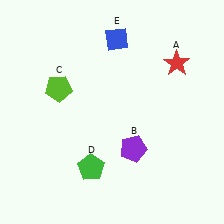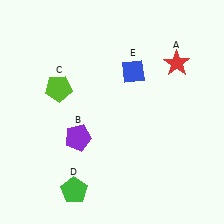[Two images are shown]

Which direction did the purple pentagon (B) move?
The purple pentagon (B) moved left.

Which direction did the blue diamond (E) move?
The blue diamond (E) moved down.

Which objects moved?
The objects that moved are: the purple pentagon (B), the green pentagon (D), the blue diamond (E).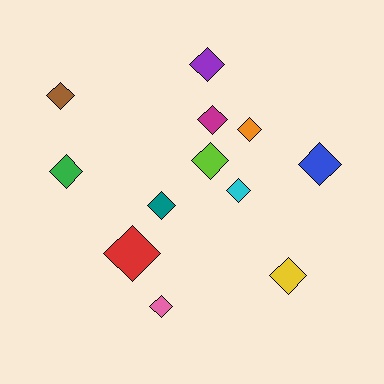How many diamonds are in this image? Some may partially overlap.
There are 12 diamonds.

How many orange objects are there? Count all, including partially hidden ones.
There is 1 orange object.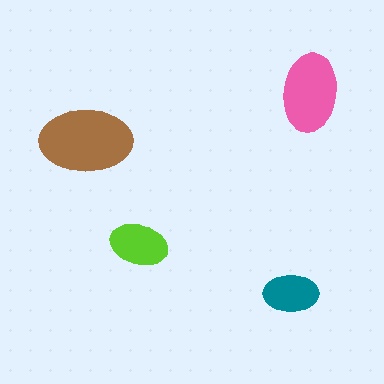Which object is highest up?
The pink ellipse is topmost.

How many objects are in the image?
There are 4 objects in the image.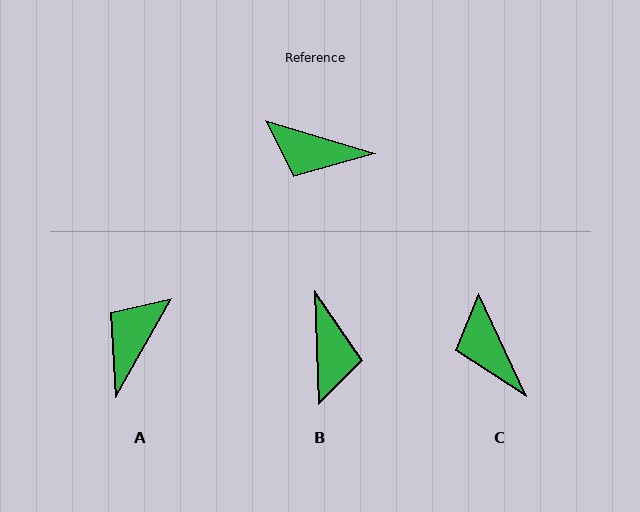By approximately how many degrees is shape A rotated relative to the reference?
Approximately 103 degrees clockwise.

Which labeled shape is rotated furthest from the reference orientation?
B, about 109 degrees away.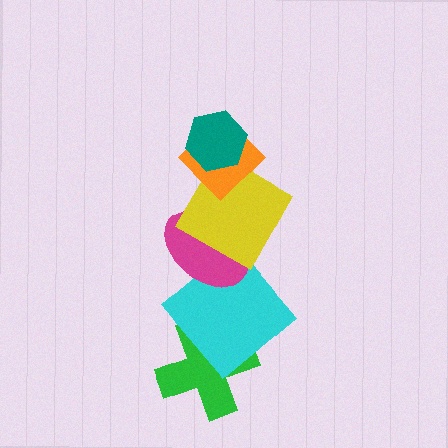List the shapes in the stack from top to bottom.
From top to bottom: the teal hexagon, the orange diamond, the yellow square, the magenta ellipse, the cyan diamond, the green cross.